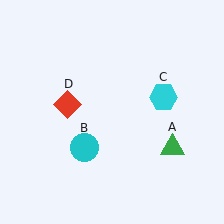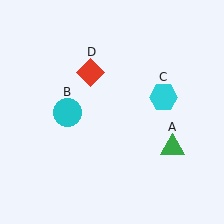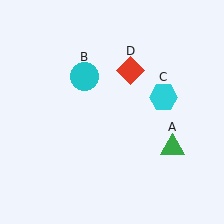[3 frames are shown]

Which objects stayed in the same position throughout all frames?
Green triangle (object A) and cyan hexagon (object C) remained stationary.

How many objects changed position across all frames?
2 objects changed position: cyan circle (object B), red diamond (object D).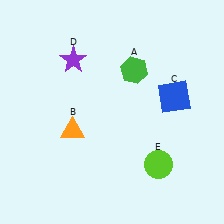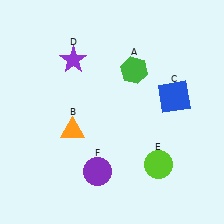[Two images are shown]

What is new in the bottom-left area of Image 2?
A purple circle (F) was added in the bottom-left area of Image 2.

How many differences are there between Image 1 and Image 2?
There is 1 difference between the two images.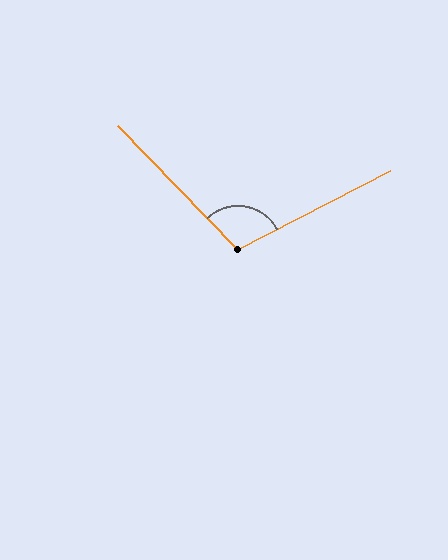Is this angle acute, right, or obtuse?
It is obtuse.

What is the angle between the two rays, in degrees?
Approximately 107 degrees.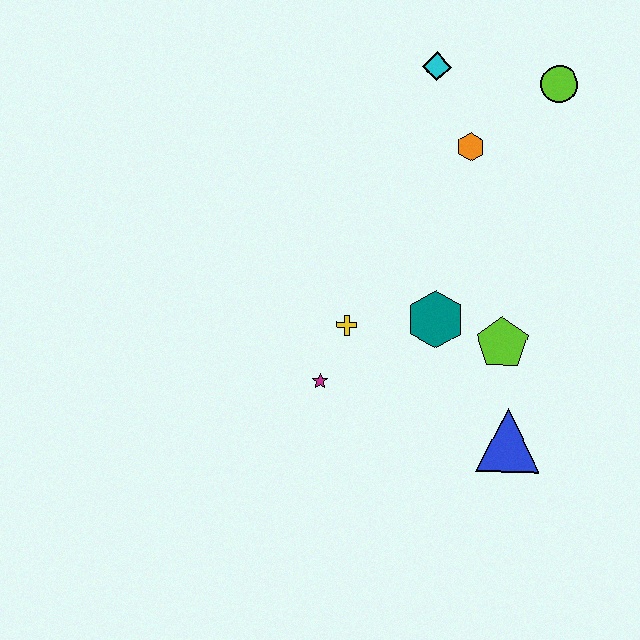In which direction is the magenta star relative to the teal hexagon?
The magenta star is to the left of the teal hexagon.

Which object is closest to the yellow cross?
The magenta star is closest to the yellow cross.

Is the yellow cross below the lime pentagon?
No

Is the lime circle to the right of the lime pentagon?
Yes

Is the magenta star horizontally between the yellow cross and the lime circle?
No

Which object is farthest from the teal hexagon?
The lime circle is farthest from the teal hexagon.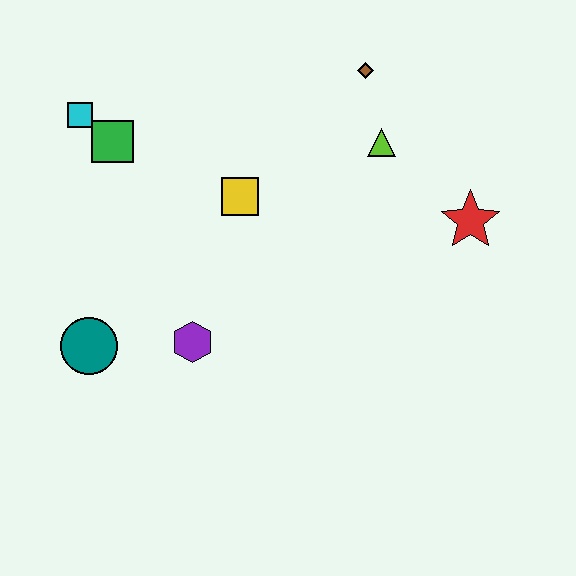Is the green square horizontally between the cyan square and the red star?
Yes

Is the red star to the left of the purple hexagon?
No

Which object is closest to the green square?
The cyan square is closest to the green square.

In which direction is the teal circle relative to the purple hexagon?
The teal circle is to the left of the purple hexagon.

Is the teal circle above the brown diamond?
No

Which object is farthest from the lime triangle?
The teal circle is farthest from the lime triangle.